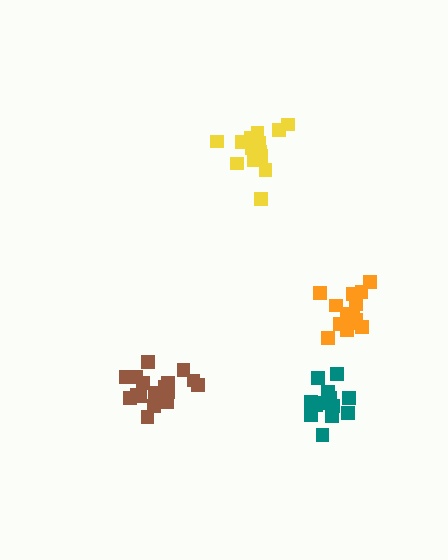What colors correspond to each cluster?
The clusters are colored: brown, yellow, teal, orange.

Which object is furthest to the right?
The orange cluster is rightmost.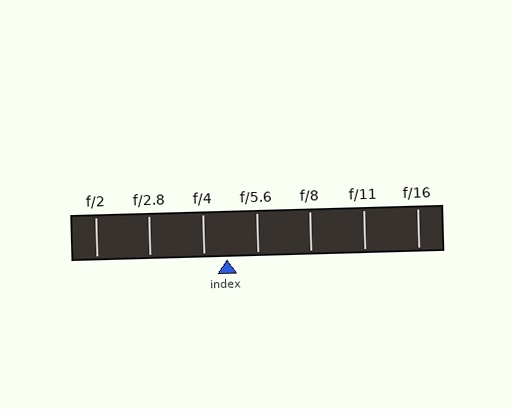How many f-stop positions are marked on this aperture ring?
There are 7 f-stop positions marked.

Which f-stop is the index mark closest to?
The index mark is closest to f/4.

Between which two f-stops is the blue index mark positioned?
The index mark is between f/4 and f/5.6.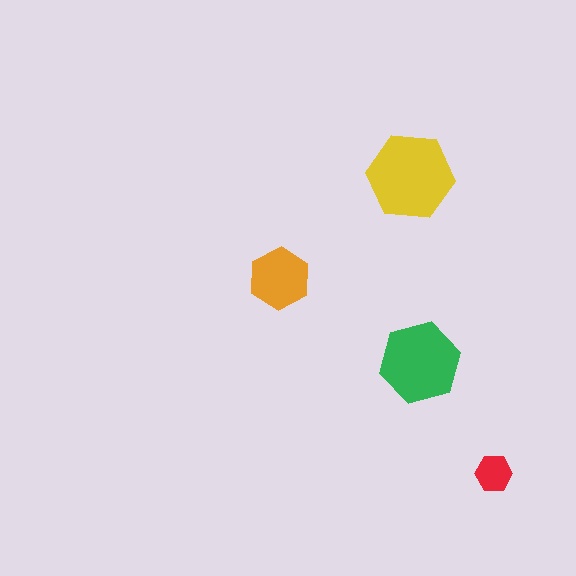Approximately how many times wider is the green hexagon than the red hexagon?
About 2 times wider.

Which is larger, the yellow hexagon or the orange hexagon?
The yellow one.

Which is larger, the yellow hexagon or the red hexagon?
The yellow one.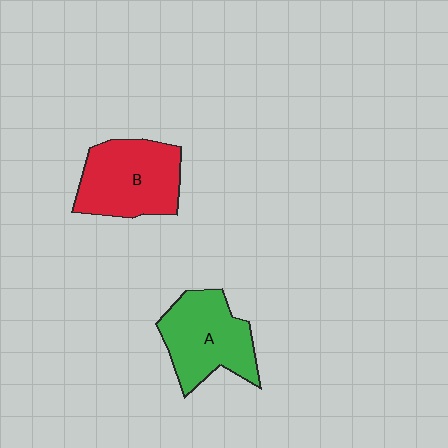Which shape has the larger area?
Shape B (red).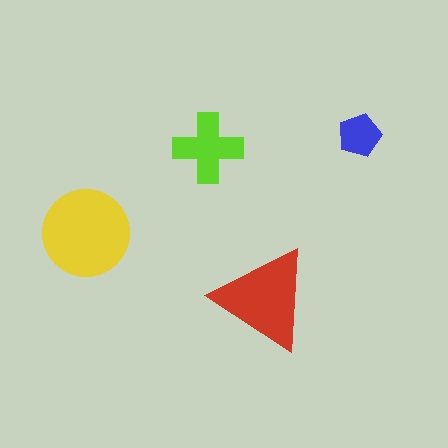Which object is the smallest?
The blue pentagon.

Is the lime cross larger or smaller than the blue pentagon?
Larger.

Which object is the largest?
The yellow circle.